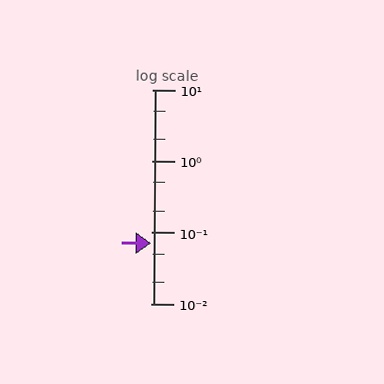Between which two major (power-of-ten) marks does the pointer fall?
The pointer is between 0.01 and 0.1.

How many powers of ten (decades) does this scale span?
The scale spans 3 decades, from 0.01 to 10.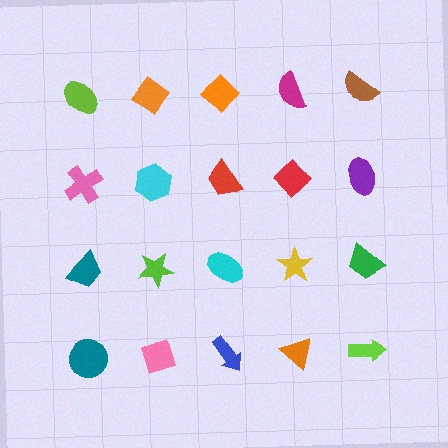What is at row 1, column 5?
A brown semicircle.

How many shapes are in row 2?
5 shapes.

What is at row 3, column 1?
A teal trapezoid.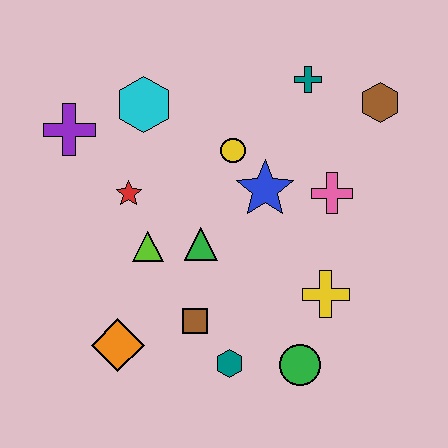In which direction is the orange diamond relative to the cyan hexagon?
The orange diamond is below the cyan hexagon.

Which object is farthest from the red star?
The brown hexagon is farthest from the red star.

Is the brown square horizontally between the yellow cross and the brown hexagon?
No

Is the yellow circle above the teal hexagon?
Yes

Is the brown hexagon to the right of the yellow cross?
Yes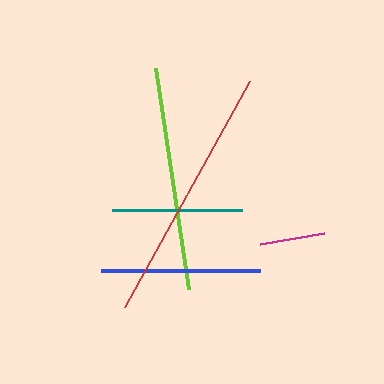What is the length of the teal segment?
The teal segment is approximately 130 pixels long.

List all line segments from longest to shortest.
From longest to shortest: red, lime, blue, teal, magenta.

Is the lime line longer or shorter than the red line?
The red line is longer than the lime line.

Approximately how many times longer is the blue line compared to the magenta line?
The blue line is approximately 2.4 times the length of the magenta line.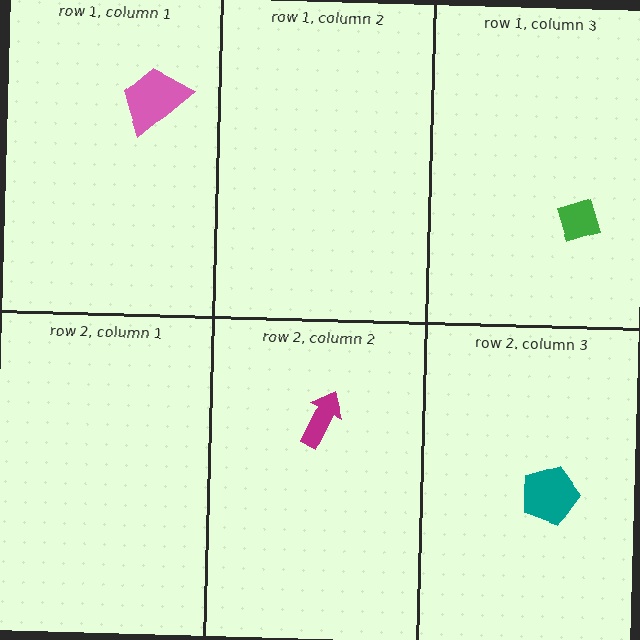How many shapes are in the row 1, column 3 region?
1.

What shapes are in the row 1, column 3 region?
The green diamond.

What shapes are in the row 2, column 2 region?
The magenta arrow.